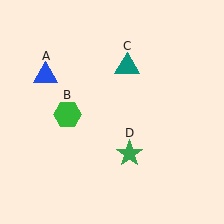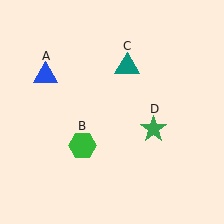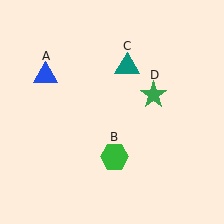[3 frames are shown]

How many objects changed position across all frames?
2 objects changed position: green hexagon (object B), green star (object D).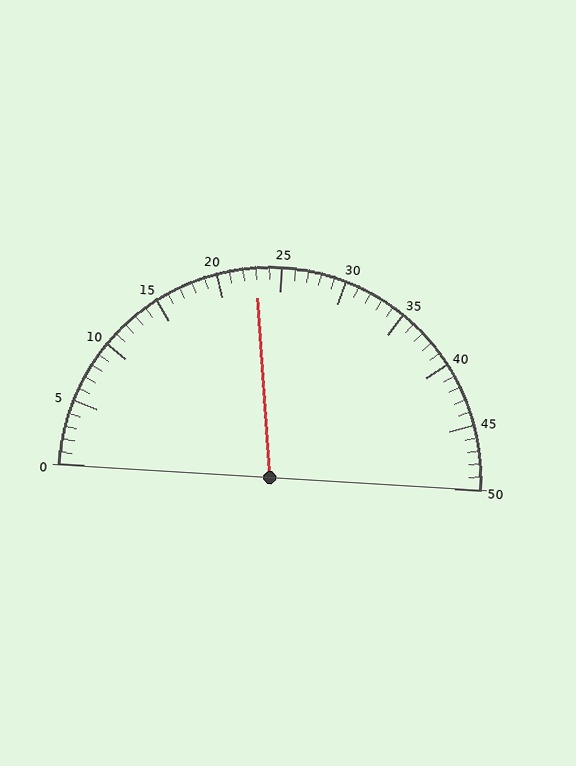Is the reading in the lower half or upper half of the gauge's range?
The reading is in the lower half of the range (0 to 50).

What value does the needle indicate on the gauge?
The needle indicates approximately 23.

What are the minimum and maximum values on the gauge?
The gauge ranges from 0 to 50.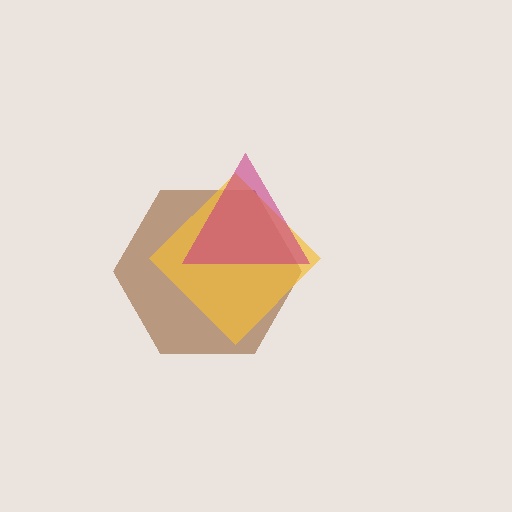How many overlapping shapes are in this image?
There are 3 overlapping shapes in the image.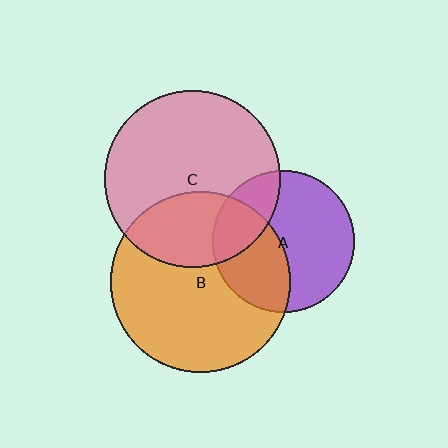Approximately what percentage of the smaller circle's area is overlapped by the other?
Approximately 40%.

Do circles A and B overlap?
Yes.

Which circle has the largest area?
Circle B (orange).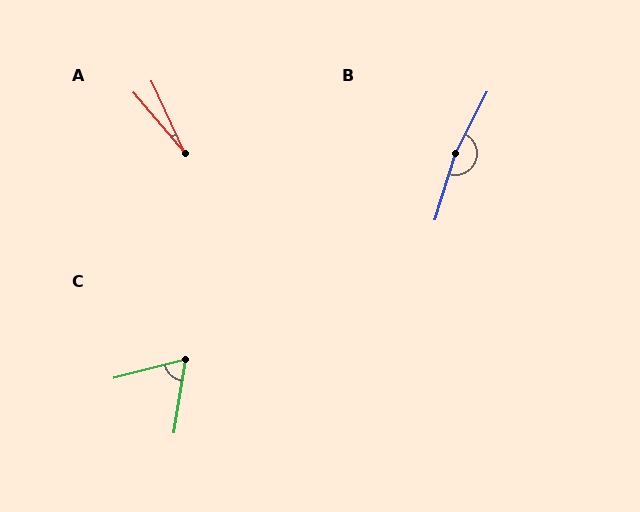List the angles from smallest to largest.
A (16°), C (67°), B (170°).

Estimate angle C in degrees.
Approximately 67 degrees.